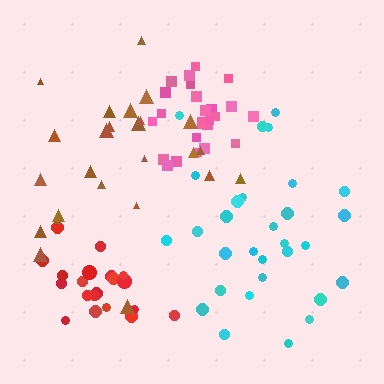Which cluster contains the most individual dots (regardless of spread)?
Cyan (30).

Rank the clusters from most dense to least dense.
pink, red, cyan, brown.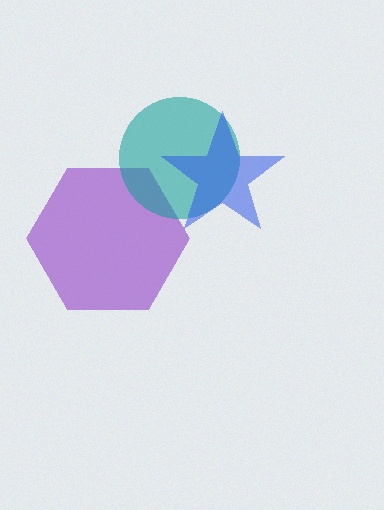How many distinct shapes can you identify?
There are 3 distinct shapes: a purple hexagon, a teal circle, a blue star.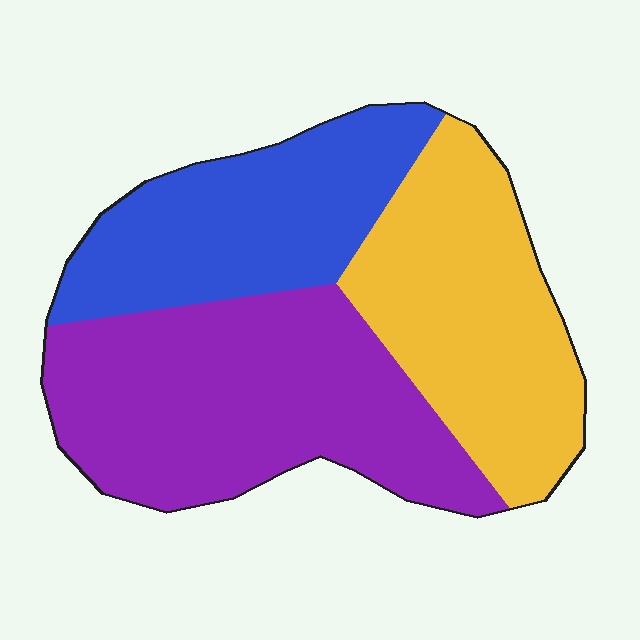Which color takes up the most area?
Purple, at roughly 40%.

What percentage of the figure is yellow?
Yellow covers 32% of the figure.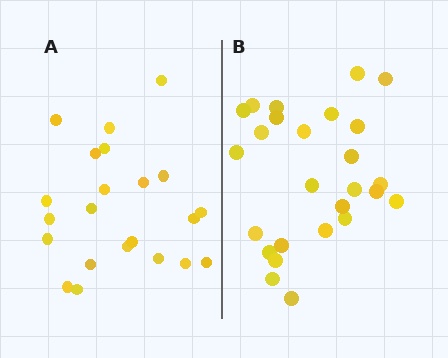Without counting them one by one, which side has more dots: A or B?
Region B (the right region) has more dots.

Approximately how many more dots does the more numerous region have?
Region B has about 4 more dots than region A.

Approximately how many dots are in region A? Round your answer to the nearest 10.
About 20 dots. (The exact count is 22, which rounds to 20.)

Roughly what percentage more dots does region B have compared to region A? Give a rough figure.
About 20% more.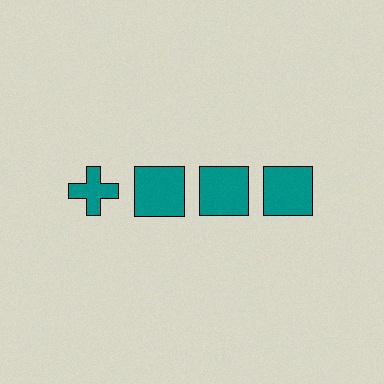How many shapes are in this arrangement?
There are 4 shapes arranged in a grid pattern.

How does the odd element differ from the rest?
It has a different shape: cross instead of square.